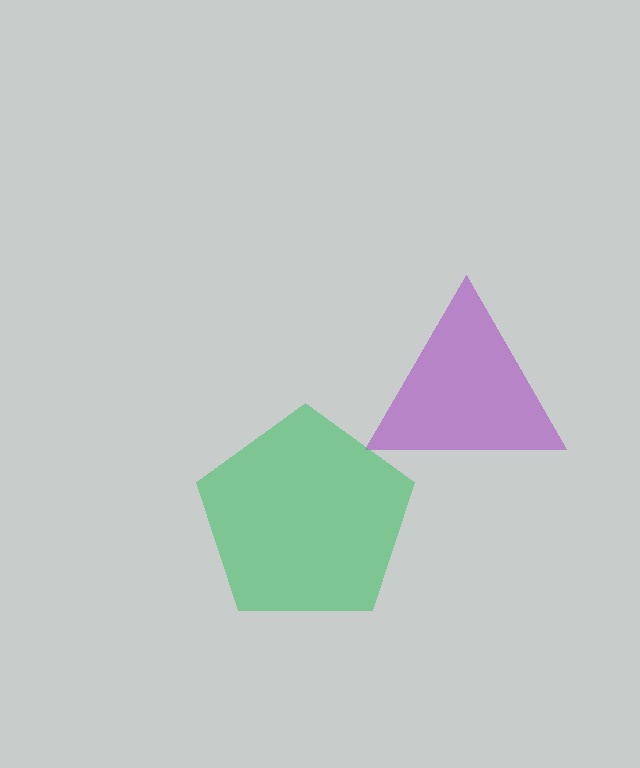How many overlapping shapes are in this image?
There are 2 overlapping shapes in the image.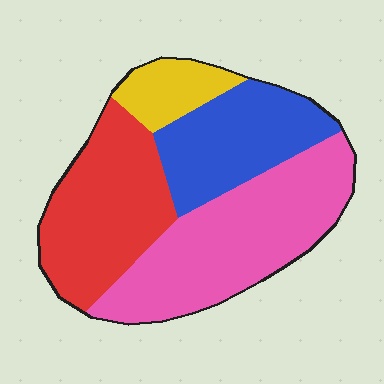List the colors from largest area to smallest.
From largest to smallest: pink, red, blue, yellow.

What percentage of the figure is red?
Red covers roughly 30% of the figure.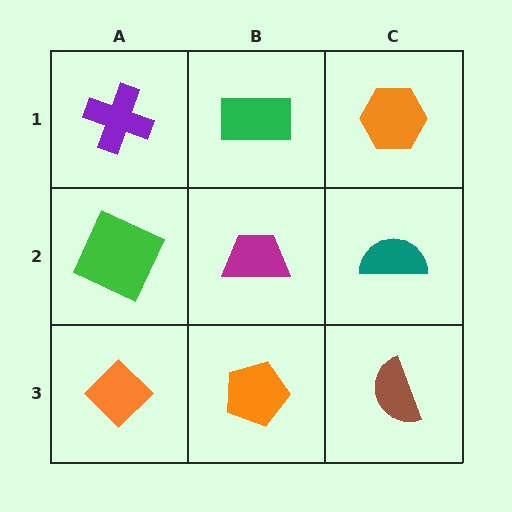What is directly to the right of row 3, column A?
An orange pentagon.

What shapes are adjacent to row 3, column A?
A green square (row 2, column A), an orange pentagon (row 3, column B).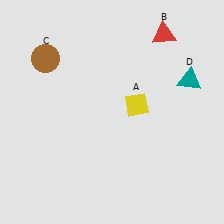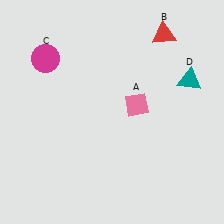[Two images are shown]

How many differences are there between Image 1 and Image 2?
There are 2 differences between the two images.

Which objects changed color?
A changed from yellow to pink. C changed from brown to magenta.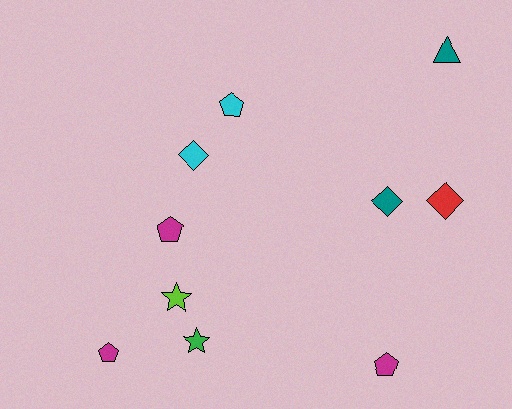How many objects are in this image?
There are 10 objects.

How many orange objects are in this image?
There are no orange objects.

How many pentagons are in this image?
There are 4 pentagons.